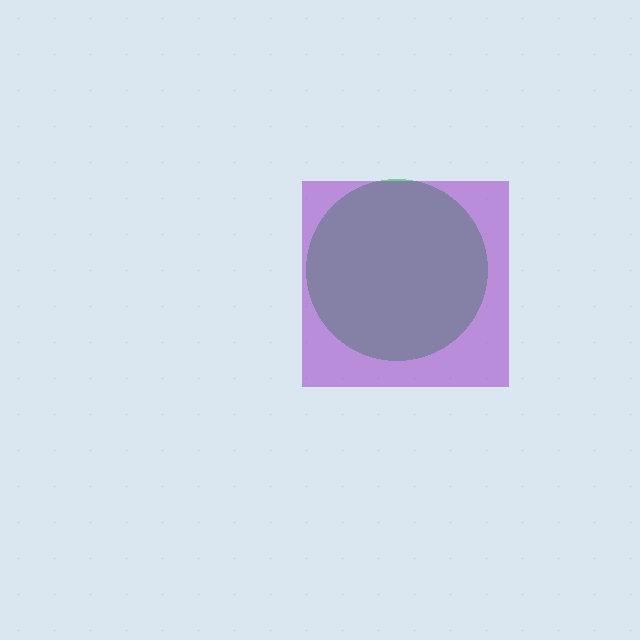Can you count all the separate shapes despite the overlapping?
Yes, there are 2 separate shapes.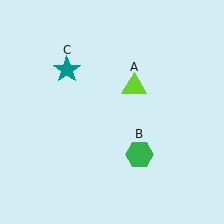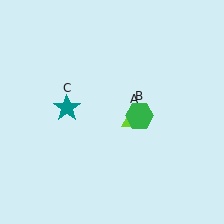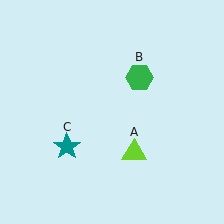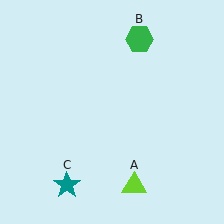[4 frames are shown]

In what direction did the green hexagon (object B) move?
The green hexagon (object B) moved up.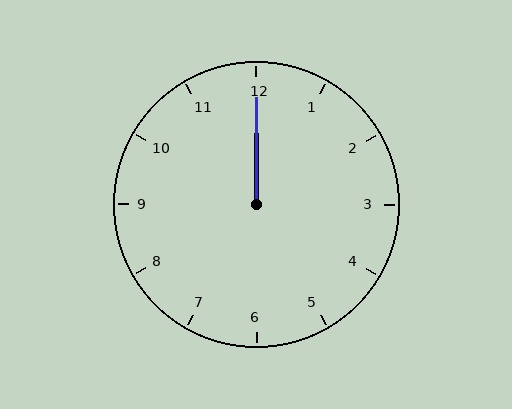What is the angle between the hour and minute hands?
Approximately 0 degrees.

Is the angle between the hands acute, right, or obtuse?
It is acute.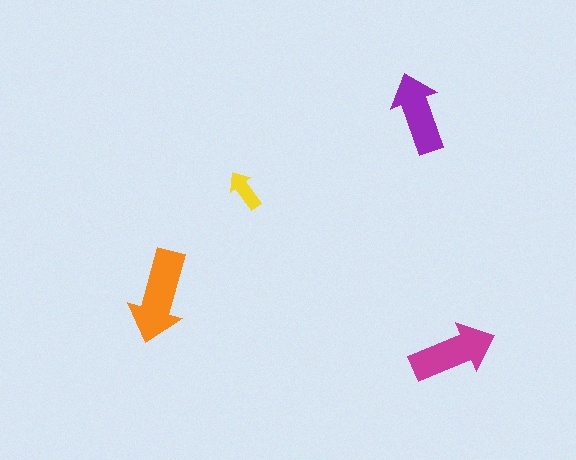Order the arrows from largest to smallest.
the orange one, the magenta one, the purple one, the yellow one.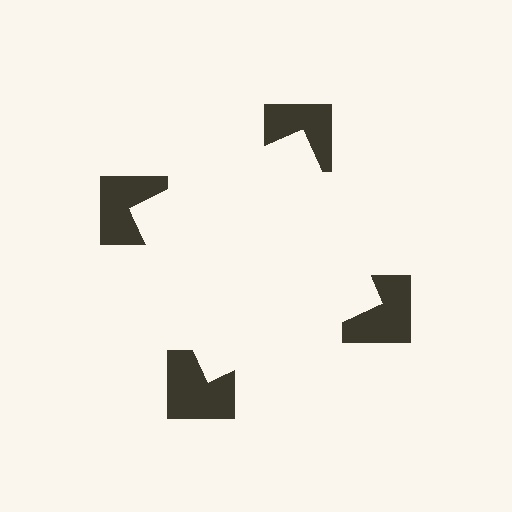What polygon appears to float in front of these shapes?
An illusory square — its edges are inferred from the aligned wedge cuts in the notched squares, not physically drawn.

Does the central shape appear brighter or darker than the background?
It typically appears slightly brighter than the background, even though no actual brightness change is drawn.